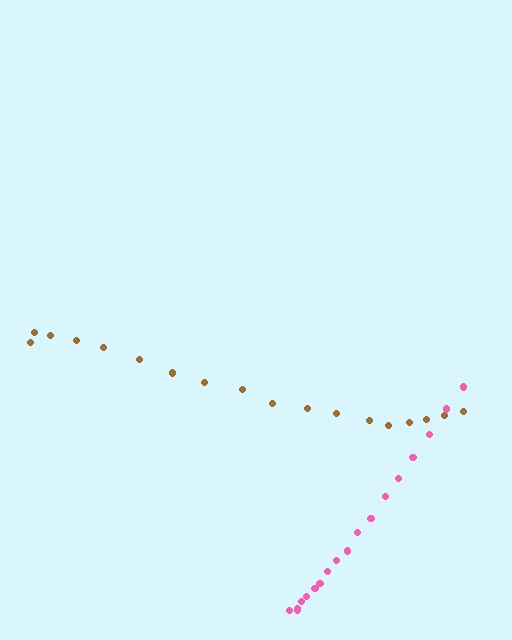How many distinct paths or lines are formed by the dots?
There are 2 distinct paths.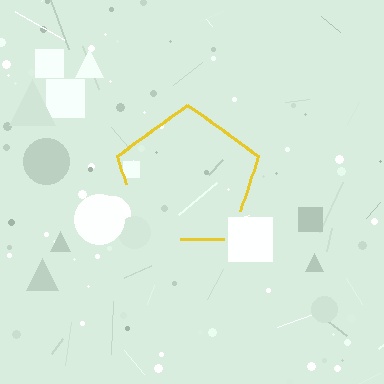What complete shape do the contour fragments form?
The contour fragments form a pentagon.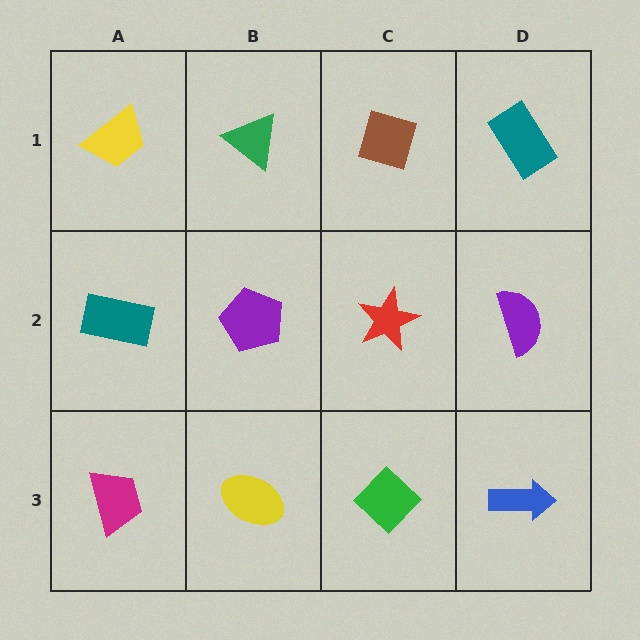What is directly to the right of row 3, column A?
A yellow ellipse.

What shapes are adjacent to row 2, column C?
A brown diamond (row 1, column C), a green diamond (row 3, column C), a purple pentagon (row 2, column B), a purple semicircle (row 2, column D).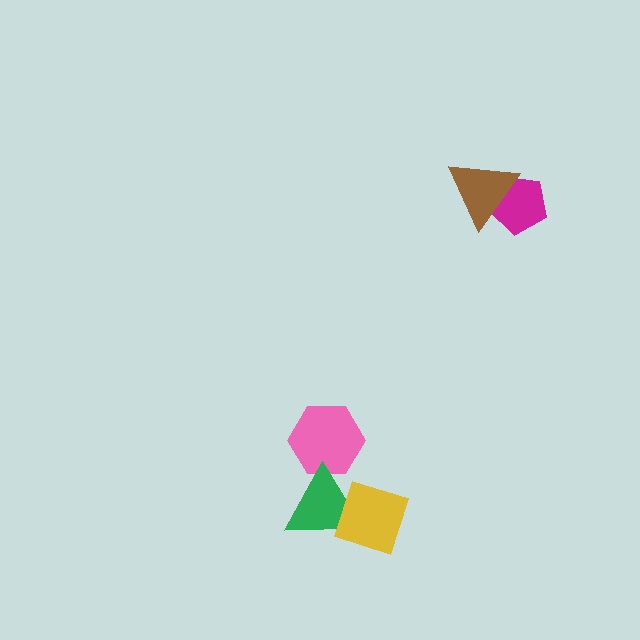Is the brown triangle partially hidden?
No, no other shape covers it.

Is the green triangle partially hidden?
Yes, it is partially covered by another shape.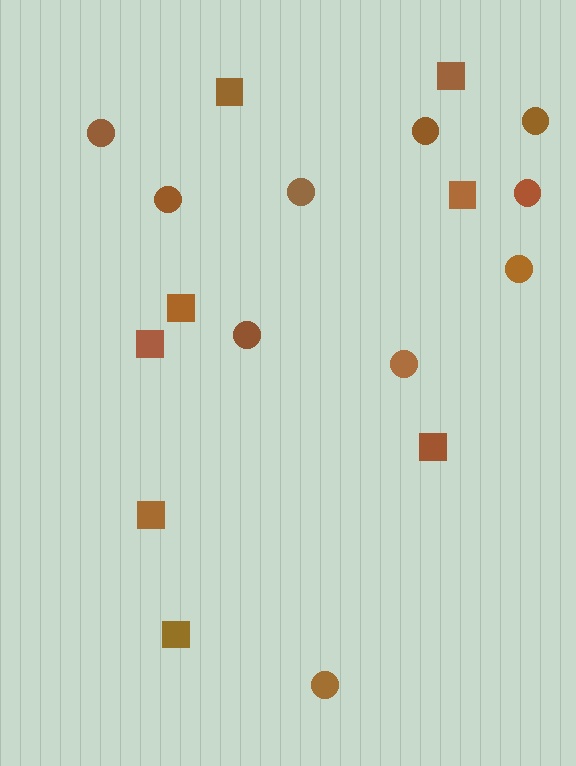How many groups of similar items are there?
There are 2 groups: one group of squares (8) and one group of circles (10).